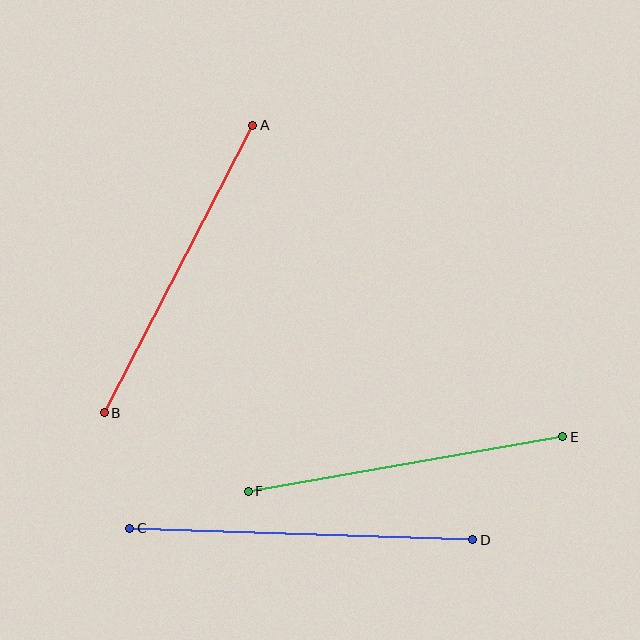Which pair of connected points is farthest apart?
Points C and D are farthest apart.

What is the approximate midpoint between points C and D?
The midpoint is at approximately (301, 534) pixels.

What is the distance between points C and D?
The distance is approximately 343 pixels.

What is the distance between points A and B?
The distance is approximately 324 pixels.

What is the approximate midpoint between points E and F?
The midpoint is at approximately (405, 464) pixels.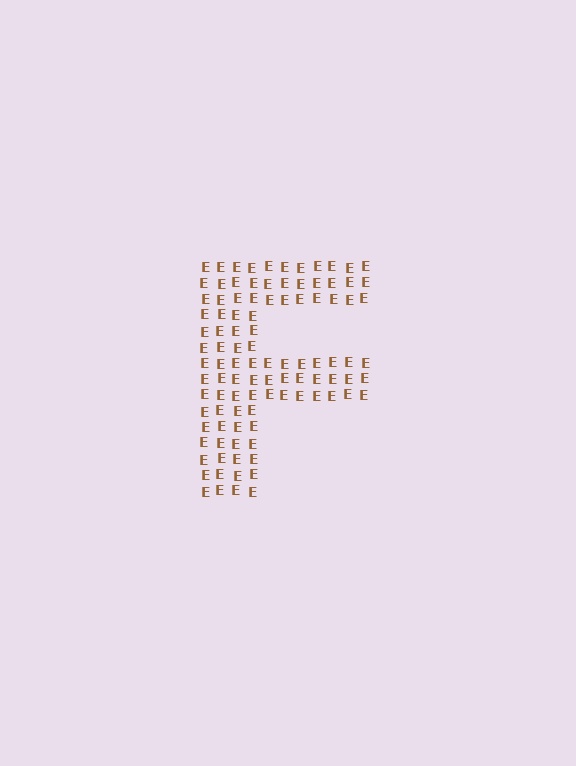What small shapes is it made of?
It is made of small letter E's.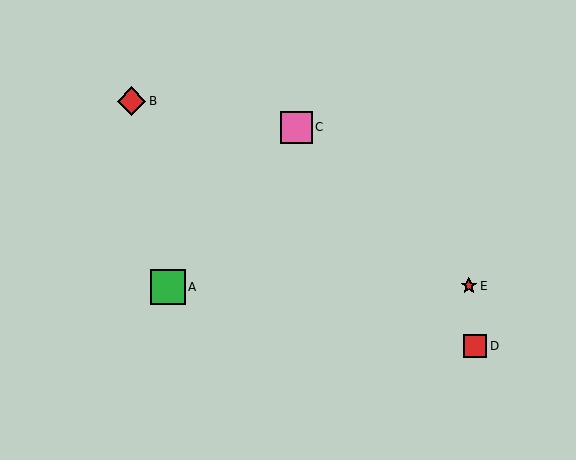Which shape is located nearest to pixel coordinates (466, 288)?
The red star (labeled E) at (469, 286) is nearest to that location.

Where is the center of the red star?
The center of the red star is at (469, 286).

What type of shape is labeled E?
Shape E is a red star.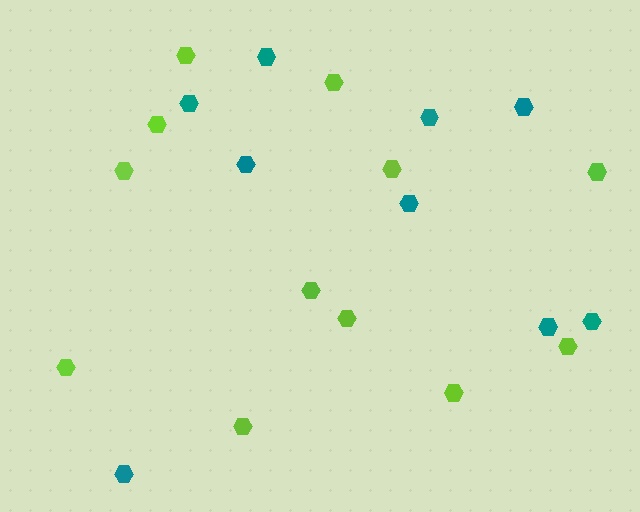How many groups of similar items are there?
There are 2 groups: one group of lime hexagons (12) and one group of teal hexagons (9).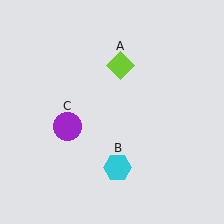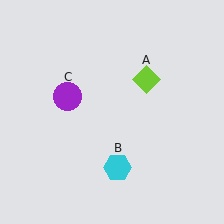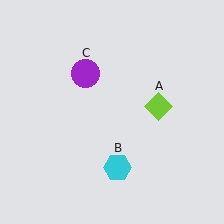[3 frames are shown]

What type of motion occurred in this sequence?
The lime diamond (object A), purple circle (object C) rotated clockwise around the center of the scene.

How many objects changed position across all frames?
2 objects changed position: lime diamond (object A), purple circle (object C).